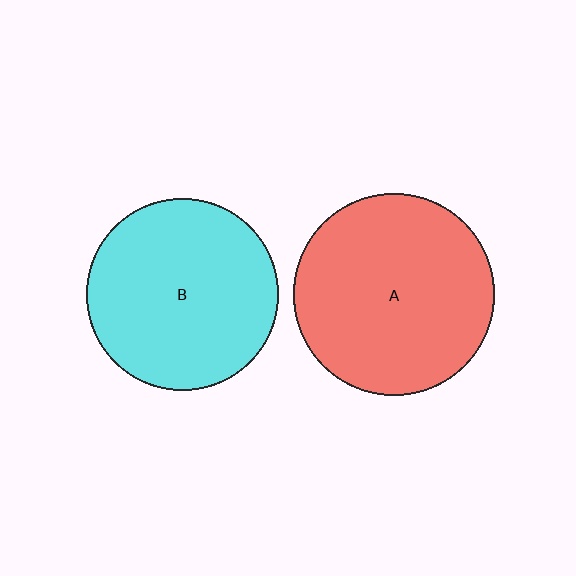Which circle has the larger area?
Circle A (red).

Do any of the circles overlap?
No, none of the circles overlap.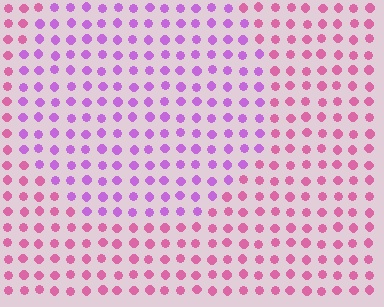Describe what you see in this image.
The image is filled with small pink elements in a uniform arrangement. A circle-shaped region is visible where the elements are tinted to a slightly different hue, forming a subtle color boundary.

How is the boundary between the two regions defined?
The boundary is defined purely by a slight shift in hue (about 40 degrees). Spacing, size, and orientation are identical on both sides.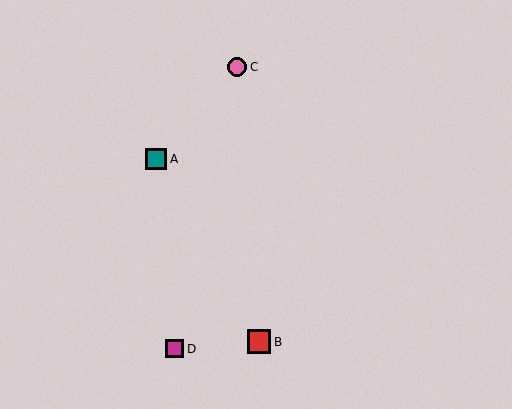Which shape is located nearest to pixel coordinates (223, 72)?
The pink circle (labeled C) at (237, 67) is nearest to that location.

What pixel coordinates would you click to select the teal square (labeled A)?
Click at (156, 159) to select the teal square A.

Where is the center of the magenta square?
The center of the magenta square is at (174, 349).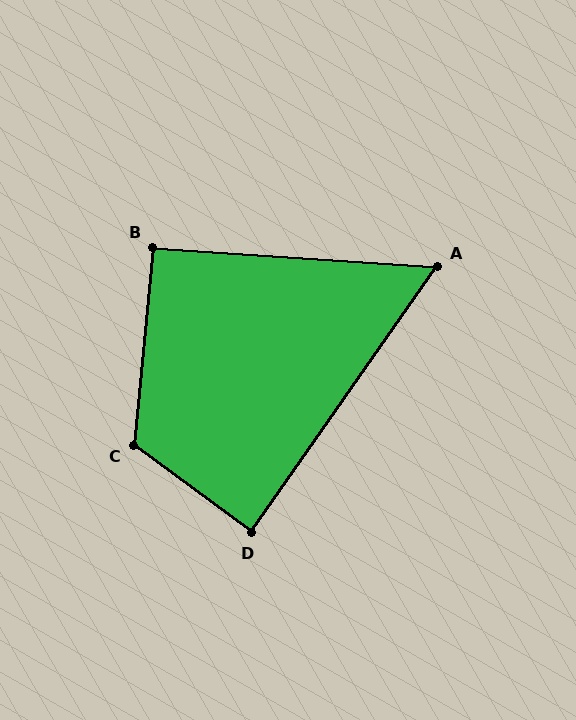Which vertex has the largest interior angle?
C, at approximately 121 degrees.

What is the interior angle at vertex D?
Approximately 89 degrees (approximately right).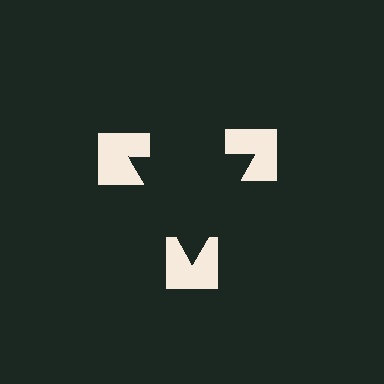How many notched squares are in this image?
There are 3 — one at each vertex of the illusory triangle.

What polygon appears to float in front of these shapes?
An illusory triangle — its edges are inferred from the aligned wedge cuts in the notched squares, not physically drawn.